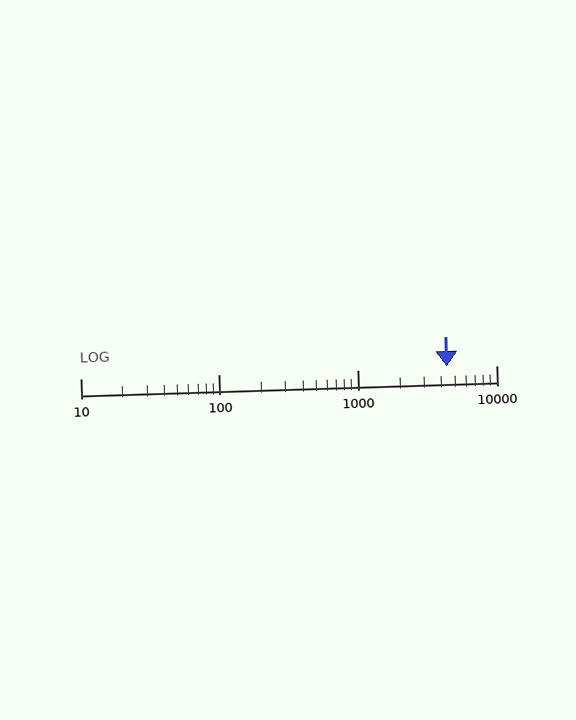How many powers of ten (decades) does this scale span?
The scale spans 3 decades, from 10 to 10000.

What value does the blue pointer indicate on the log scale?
The pointer indicates approximately 4400.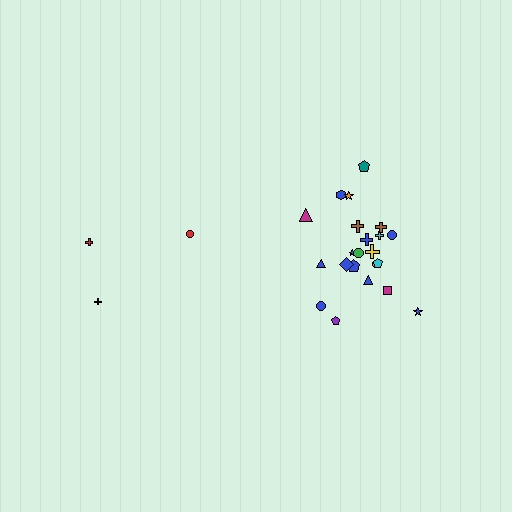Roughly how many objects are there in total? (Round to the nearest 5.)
Roughly 25 objects in total.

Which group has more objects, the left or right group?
The right group.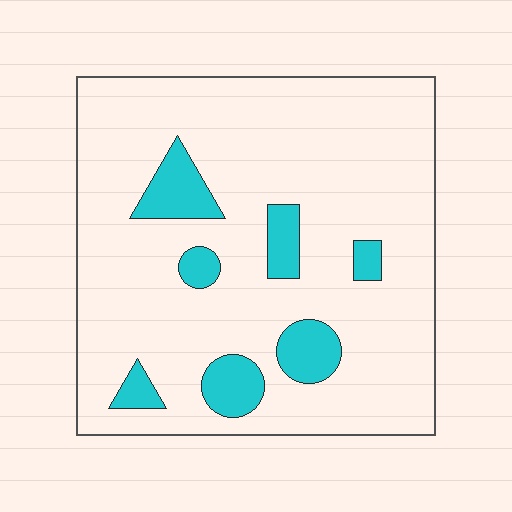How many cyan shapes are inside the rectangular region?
7.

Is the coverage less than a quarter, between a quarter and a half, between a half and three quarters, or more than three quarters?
Less than a quarter.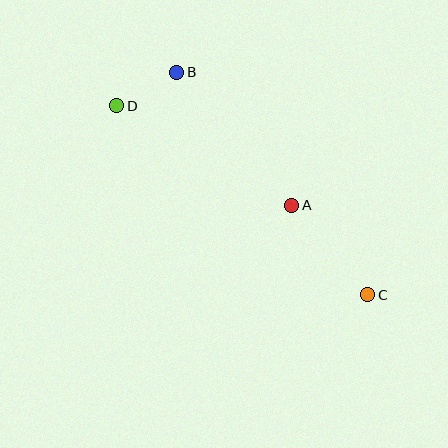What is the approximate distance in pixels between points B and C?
The distance between B and C is approximately 293 pixels.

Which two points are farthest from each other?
Points C and D are farthest from each other.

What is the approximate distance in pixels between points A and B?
The distance between A and B is approximately 175 pixels.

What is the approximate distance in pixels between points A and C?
The distance between A and C is approximately 118 pixels.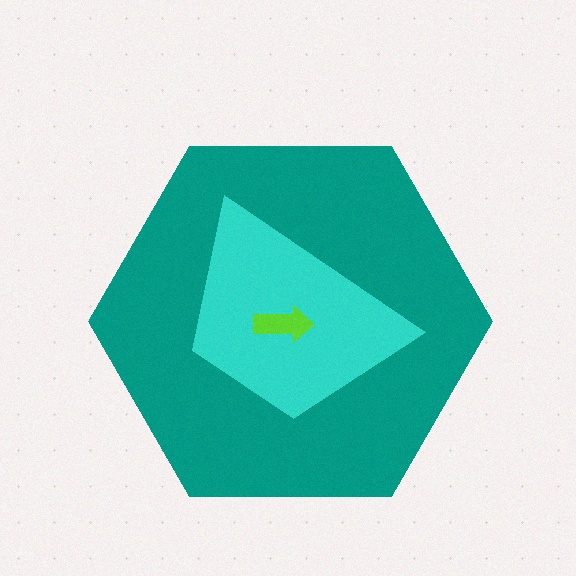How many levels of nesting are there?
3.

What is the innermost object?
The lime arrow.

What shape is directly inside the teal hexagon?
The cyan trapezoid.